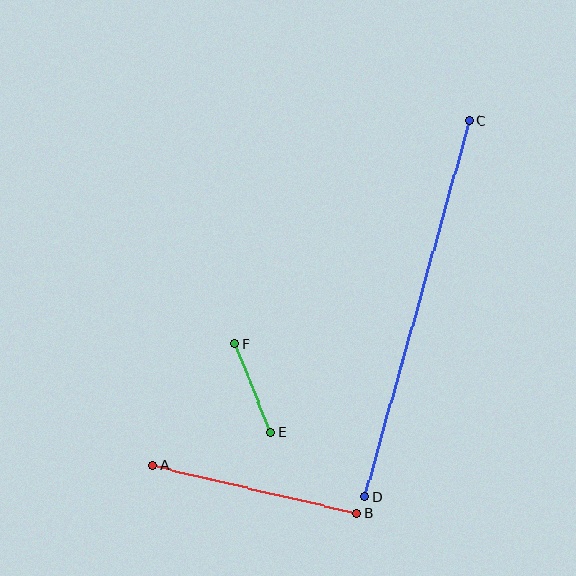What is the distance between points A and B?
The distance is approximately 210 pixels.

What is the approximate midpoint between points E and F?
The midpoint is at approximately (253, 388) pixels.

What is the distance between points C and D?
The distance is approximately 390 pixels.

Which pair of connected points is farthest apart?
Points C and D are farthest apart.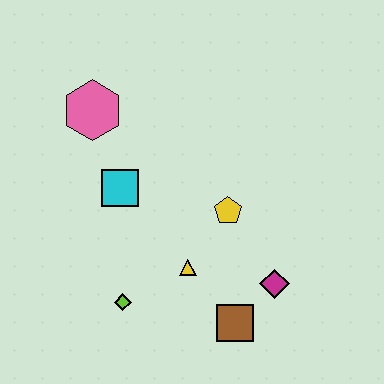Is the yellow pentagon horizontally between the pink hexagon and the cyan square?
No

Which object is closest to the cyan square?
The pink hexagon is closest to the cyan square.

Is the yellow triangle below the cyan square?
Yes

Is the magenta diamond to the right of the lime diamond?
Yes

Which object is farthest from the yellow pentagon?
The pink hexagon is farthest from the yellow pentagon.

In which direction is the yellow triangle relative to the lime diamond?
The yellow triangle is to the right of the lime diamond.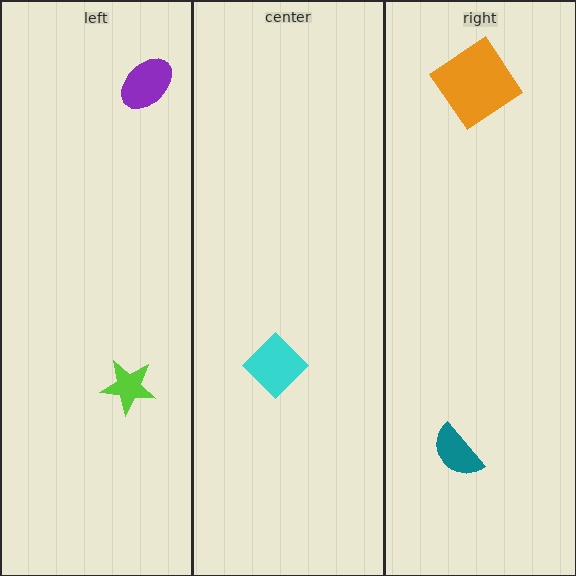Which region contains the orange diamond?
The right region.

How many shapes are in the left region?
2.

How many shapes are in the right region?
2.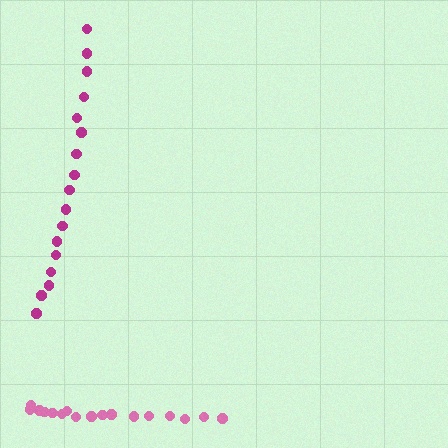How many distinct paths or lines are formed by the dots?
There are 2 distinct paths.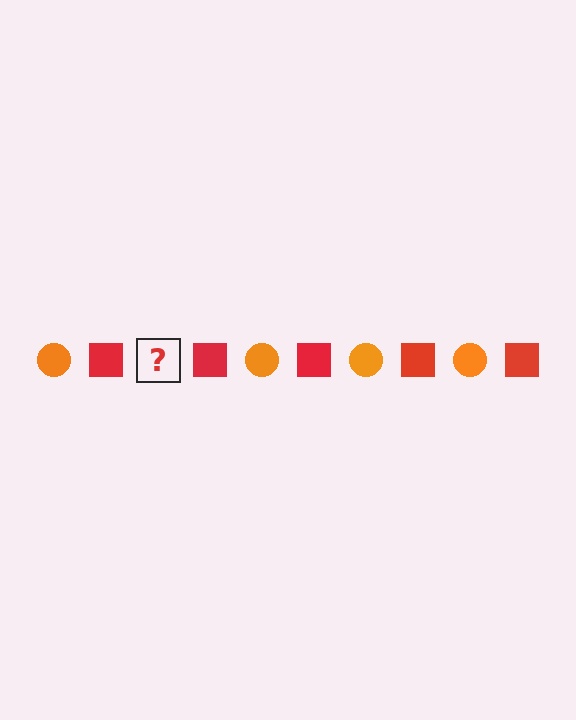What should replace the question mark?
The question mark should be replaced with an orange circle.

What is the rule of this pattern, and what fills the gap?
The rule is that the pattern alternates between orange circle and red square. The gap should be filled with an orange circle.